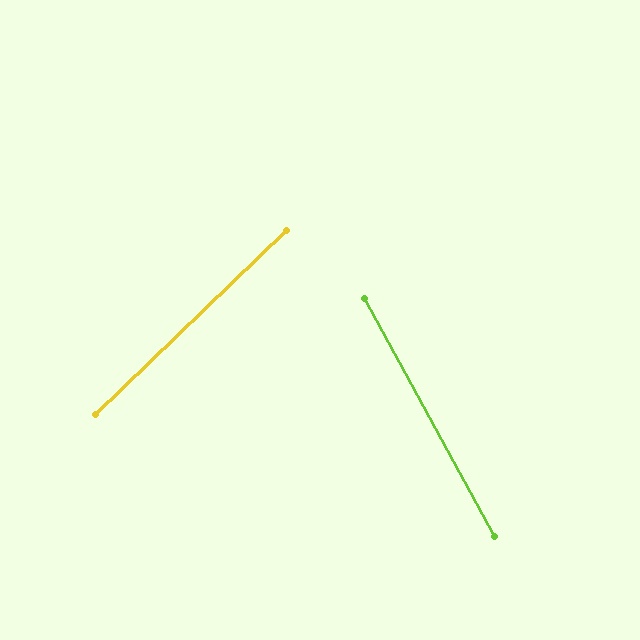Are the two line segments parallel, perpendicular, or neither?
Neither parallel nor perpendicular — they differ by about 75°.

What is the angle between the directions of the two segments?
Approximately 75 degrees.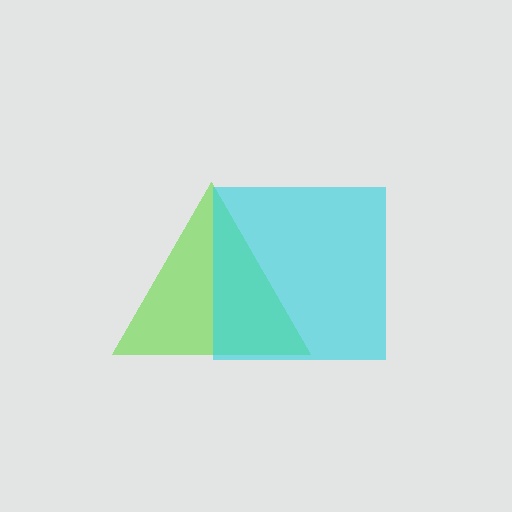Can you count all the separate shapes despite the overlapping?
Yes, there are 2 separate shapes.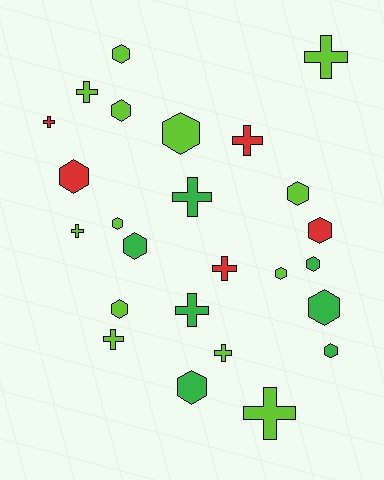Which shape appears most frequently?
Hexagon, with 14 objects.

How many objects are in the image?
There are 25 objects.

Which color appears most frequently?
Lime, with 13 objects.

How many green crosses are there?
There are 2 green crosses.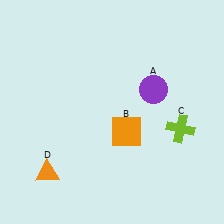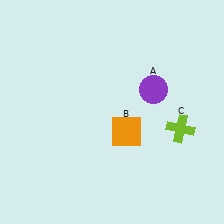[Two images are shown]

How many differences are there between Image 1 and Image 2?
There is 1 difference between the two images.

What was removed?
The orange triangle (D) was removed in Image 2.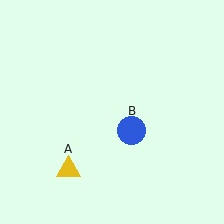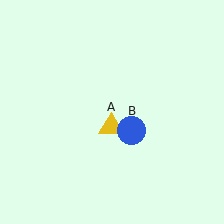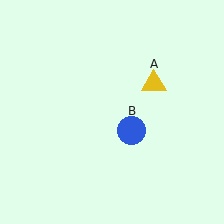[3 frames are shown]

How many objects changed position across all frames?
1 object changed position: yellow triangle (object A).